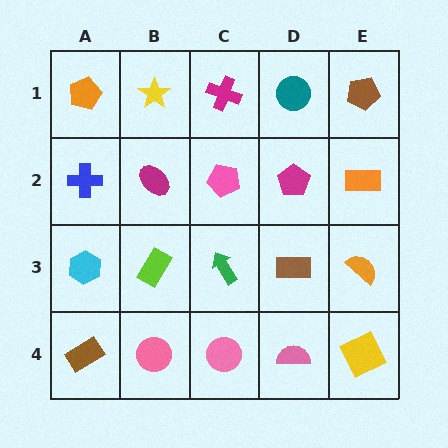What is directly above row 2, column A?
An orange pentagon.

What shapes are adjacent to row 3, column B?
A magenta ellipse (row 2, column B), a pink circle (row 4, column B), a cyan hexagon (row 3, column A), a green arrow (row 3, column C).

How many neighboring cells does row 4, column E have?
2.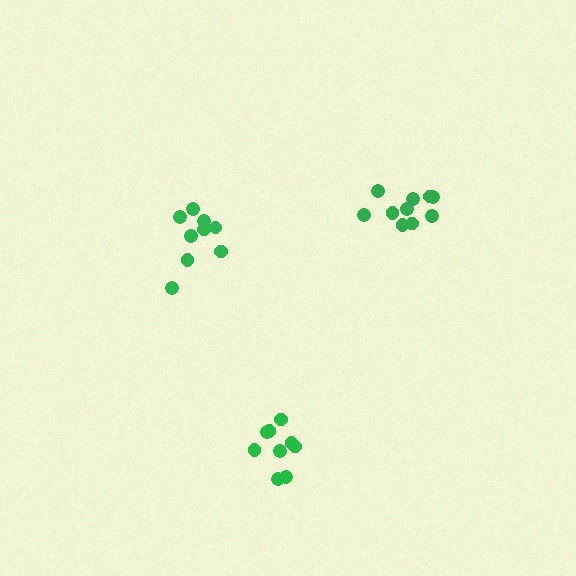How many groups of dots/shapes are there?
There are 3 groups.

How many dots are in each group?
Group 1: 9 dots, Group 2: 9 dots, Group 3: 10 dots (28 total).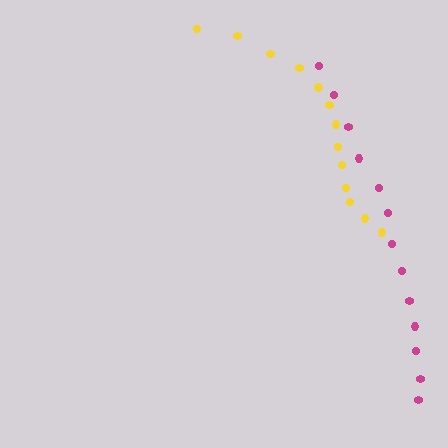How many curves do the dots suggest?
There are 2 distinct paths.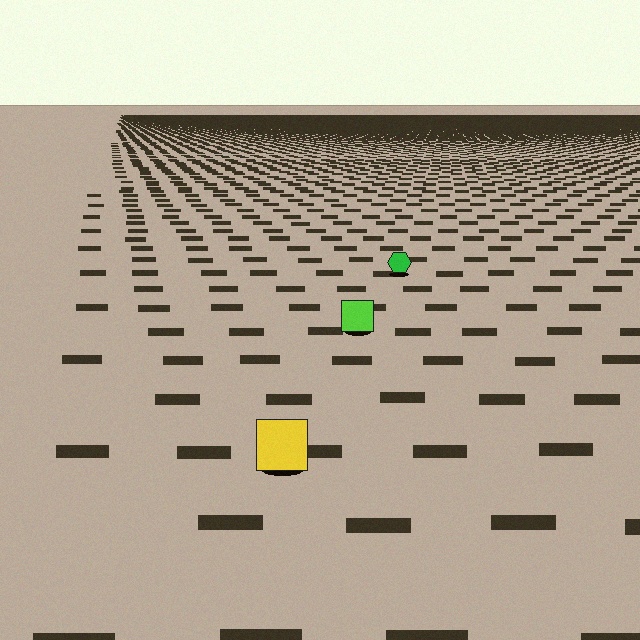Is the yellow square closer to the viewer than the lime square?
Yes. The yellow square is closer — you can tell from the texture gradient: the ground texture is coarser near it.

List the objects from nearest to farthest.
From nearest to farthest: the yellow square, the lime square, the green hexagon.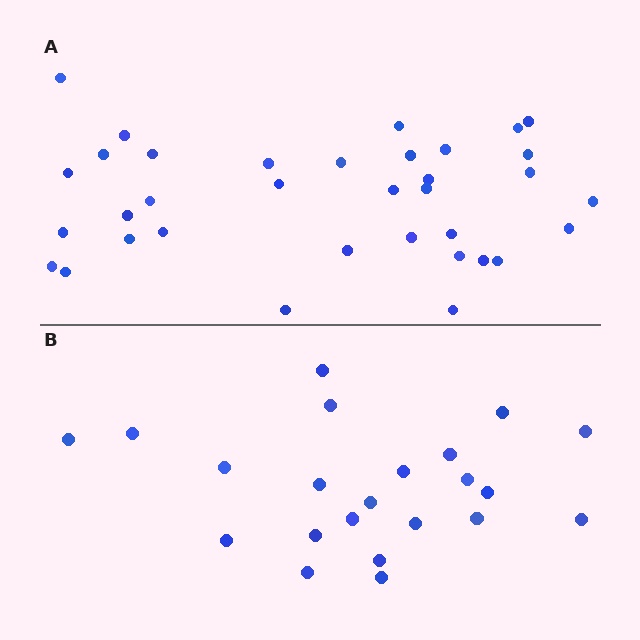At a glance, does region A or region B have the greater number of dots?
Region A (the top region) has more dots.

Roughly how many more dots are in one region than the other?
Region A has approximately 15 more dots than region B.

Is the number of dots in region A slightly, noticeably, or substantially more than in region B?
Region A has substantially more. The ratio is roughly 1.6 to 1.